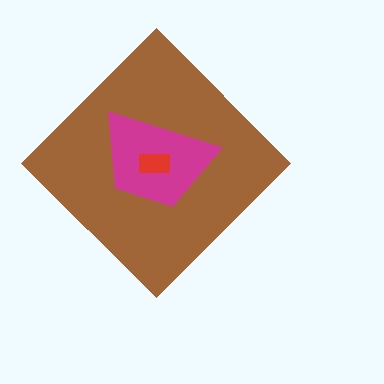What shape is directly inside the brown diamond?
The magenta trapezoid.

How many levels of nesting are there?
3.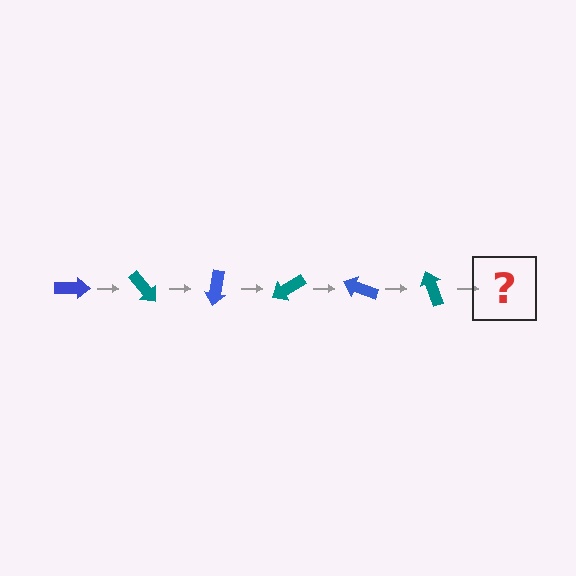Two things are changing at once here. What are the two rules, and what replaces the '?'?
The two rules are that it rotates 50 degrees each step and the color cycles through blue and teal. The '?' should be a blue arrow, rotated 300 degrees from the start.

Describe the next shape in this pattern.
It should be a blue arrow, rotated 300 degrees from the start.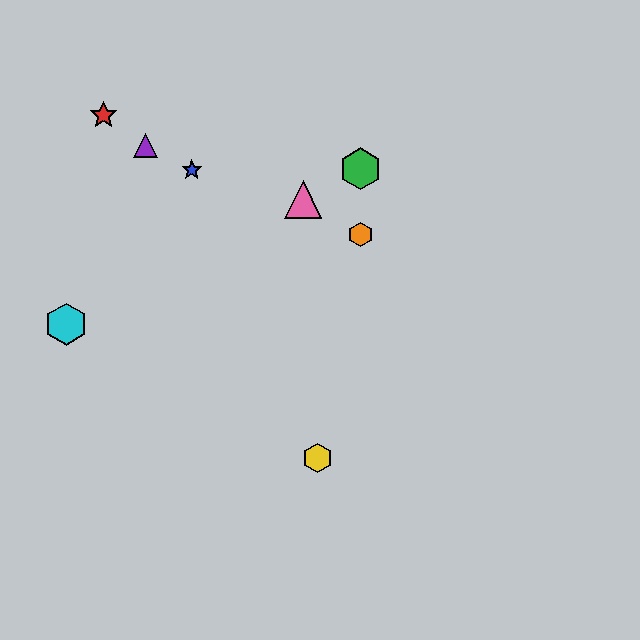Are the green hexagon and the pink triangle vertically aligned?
No, the green hexagon is at x≈360 and the pink triangle is at x≈303.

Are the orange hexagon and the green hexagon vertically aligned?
Yes, both are at x≈360.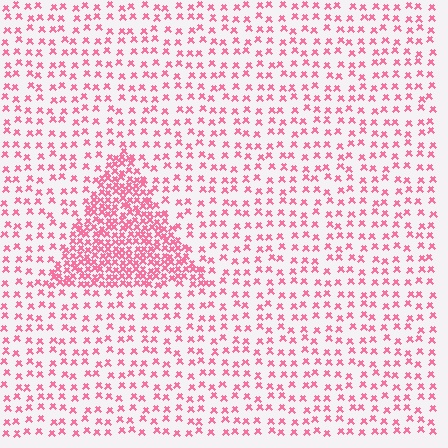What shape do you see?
I see a triangle.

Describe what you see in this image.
The image contains small pink elements arranged at two different densities. A triangle-shaped region is visible where the elements are more densely packed than the surrounding area.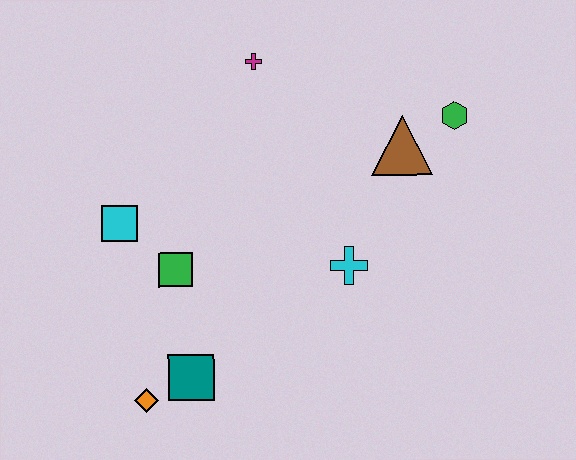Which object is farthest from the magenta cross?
The orange diamond is farthest from the magenta cross.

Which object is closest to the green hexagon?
The brown triangle is closest to the green hexagon.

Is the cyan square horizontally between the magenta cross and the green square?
No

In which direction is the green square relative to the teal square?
The green square is above the teal square.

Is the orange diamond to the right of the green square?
No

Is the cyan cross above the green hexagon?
No